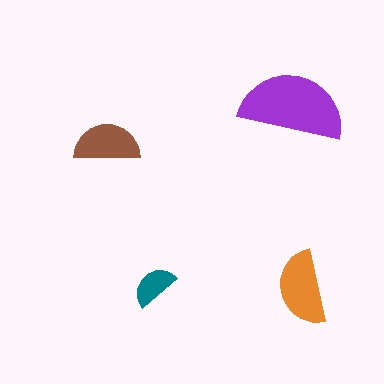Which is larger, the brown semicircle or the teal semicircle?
The brown one.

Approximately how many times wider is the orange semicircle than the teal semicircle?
About 1.5 times wider.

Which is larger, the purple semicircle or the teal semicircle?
The purple one.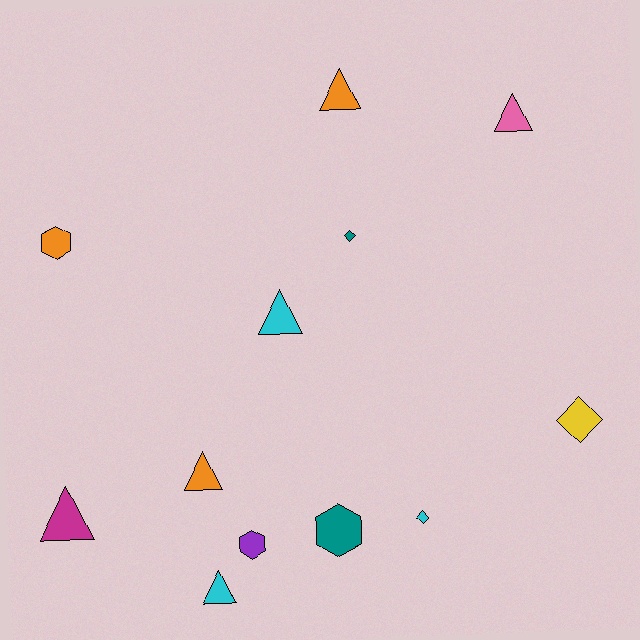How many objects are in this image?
There are 12 objects.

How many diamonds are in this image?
There are 3 diamonds.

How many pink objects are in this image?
There is 1 pink object.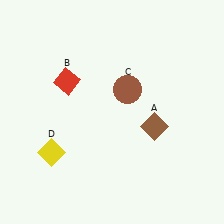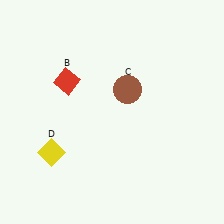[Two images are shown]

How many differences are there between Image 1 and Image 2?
There is 1 difference between the two images.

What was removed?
The brown diamond (A) was removed in Image 2.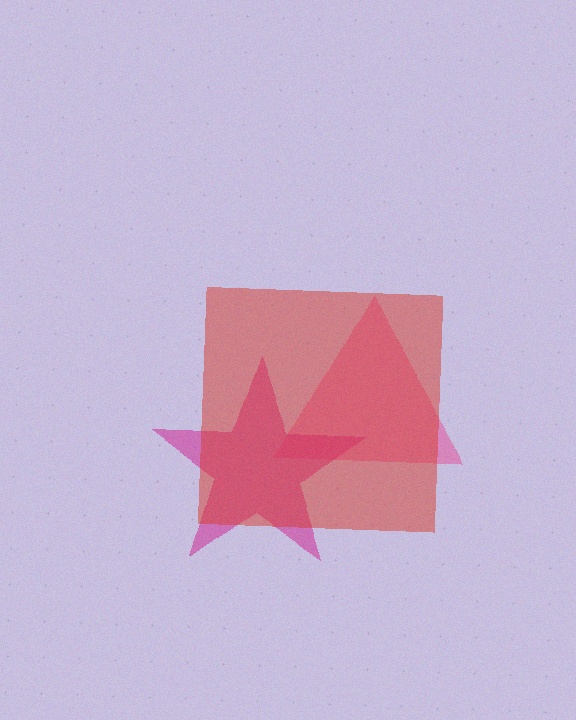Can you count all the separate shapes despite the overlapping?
Yes, there are 3 separate shapes.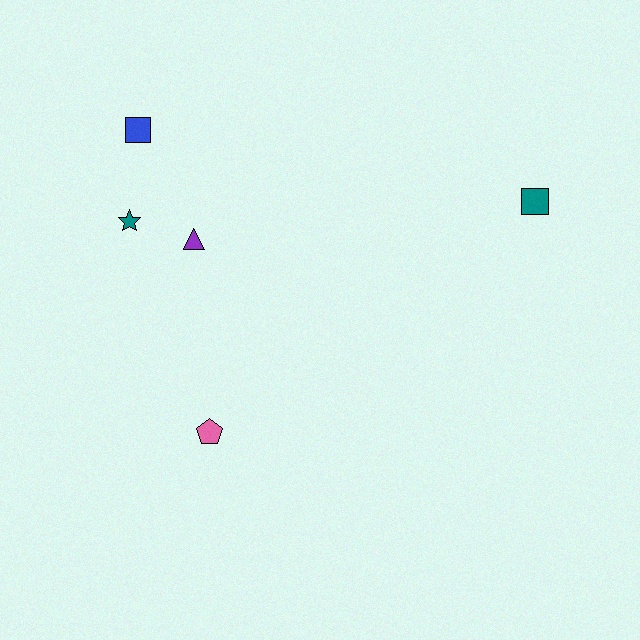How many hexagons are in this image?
There are no hexagons.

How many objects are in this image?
There are 5 objects.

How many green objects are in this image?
There are no green objects.